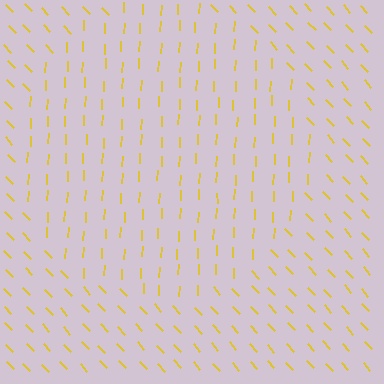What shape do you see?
I see a circle.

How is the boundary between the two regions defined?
The boundary is defined purely by a change in line orientation (approximately 45 degrees difference). All lines are the same color and thickness.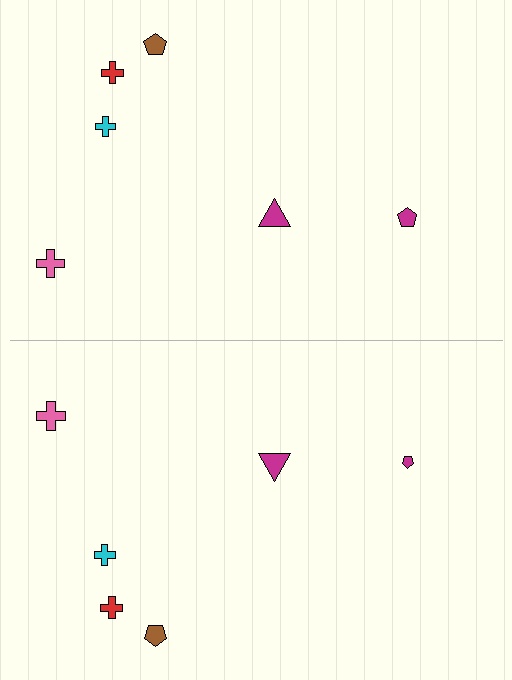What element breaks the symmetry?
The magenta pentagon on the bottom side has a different size than its mirror counterpart.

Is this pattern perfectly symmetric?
No, the pattern is not perfectly symmetric. The magenta pentagon on the bottom side has a different size than its mirror counterpart.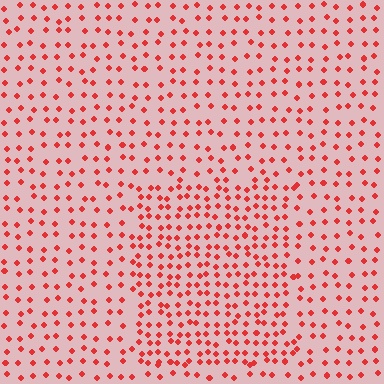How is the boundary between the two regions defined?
The boundary is defined by a change in element density (approximately 1.7x ratio). All elements are the same color, size, and shape.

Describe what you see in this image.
The image contains small red elements arranged at two different densities. A rectangle-shaped region is visible where the elements are more densely packed than the surrounding area.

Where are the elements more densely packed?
The elements are more densely packed inside the rectangle boundary.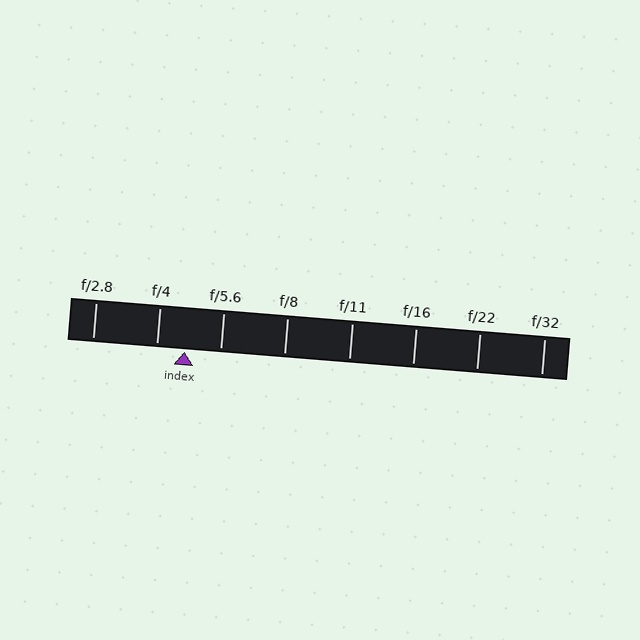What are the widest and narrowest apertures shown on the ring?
The widest aperture shown is f/2.8 and the narrowest is f/32.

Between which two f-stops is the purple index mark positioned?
The index mark is between f/4 and f/5.6.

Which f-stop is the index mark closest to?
The index mark is closest to f/4.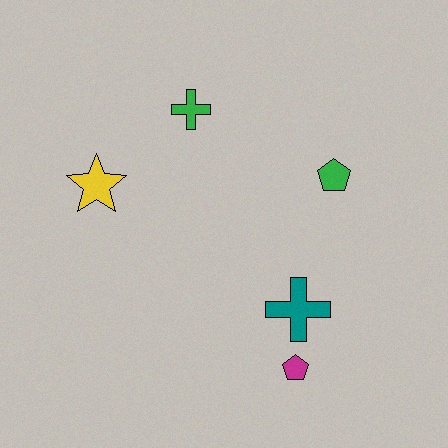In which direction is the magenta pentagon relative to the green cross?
The magenta pentagon is below the green cross.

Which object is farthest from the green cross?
The magenta pentagon is farthest from the green cross.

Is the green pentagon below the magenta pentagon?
No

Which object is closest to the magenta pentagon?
The teal cross is closest to the magenta pentagon.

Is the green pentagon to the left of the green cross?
No